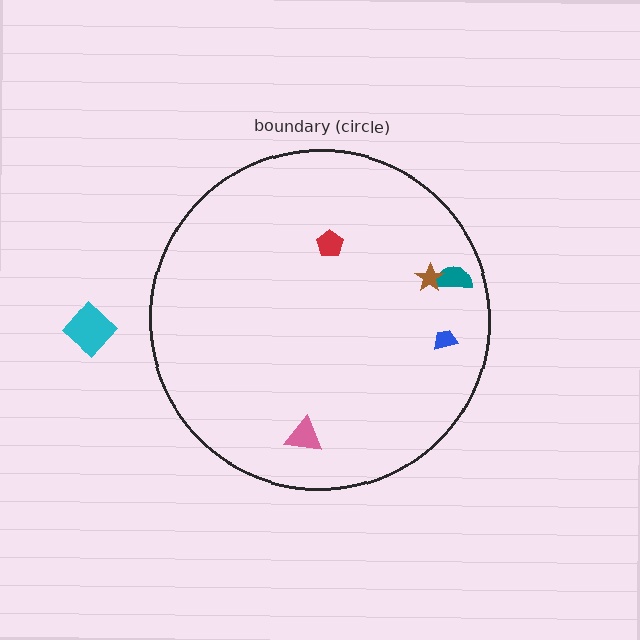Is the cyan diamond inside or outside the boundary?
Outside.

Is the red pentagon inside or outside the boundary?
Inside.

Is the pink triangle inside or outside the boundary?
Inside.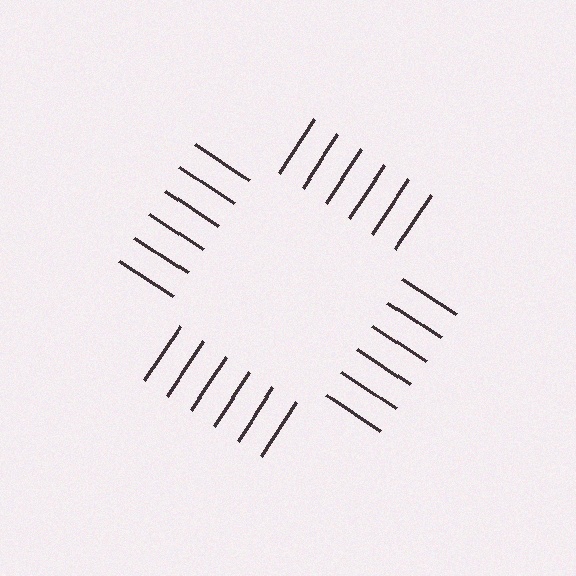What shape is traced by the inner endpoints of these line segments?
An illusory square — the line segments terminate on its edges but no continuous stroke is drawn.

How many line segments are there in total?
24 — 6 along each of the 4 edges.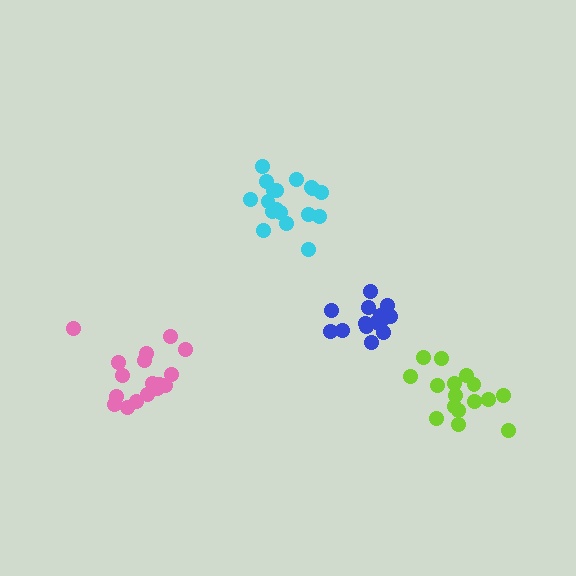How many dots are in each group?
Group 1: 15 dots, Group 2: 18 dots, Group 3: 16 dots, Group 4: 18 dots (67 total).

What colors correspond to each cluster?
The clusters are colored: blue, pink, lime, cyan.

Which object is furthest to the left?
The pink cluster is leftmost.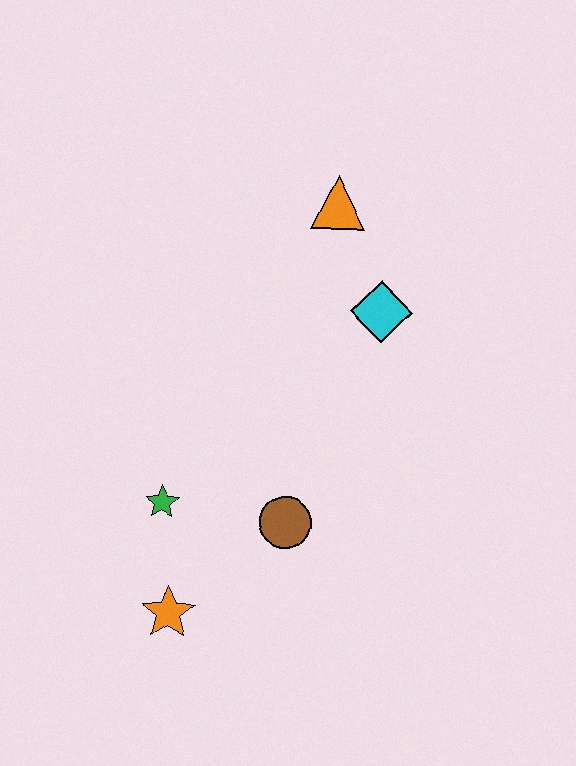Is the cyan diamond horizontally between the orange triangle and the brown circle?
No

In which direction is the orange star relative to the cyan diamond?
The orange star is below the cyan diamond.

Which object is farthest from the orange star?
The orange triangle is farthest from the orange star.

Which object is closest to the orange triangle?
The cyan diamond is closest to the orange triangle.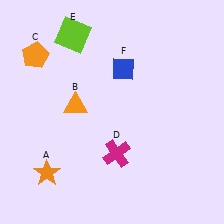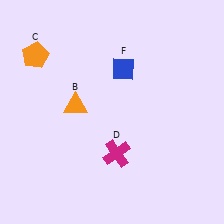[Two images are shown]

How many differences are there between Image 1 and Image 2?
There are 2 differences between the two images.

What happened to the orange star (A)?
The orange star (A) was removed in Image 2. It was in the bottom-left area of Image 1.